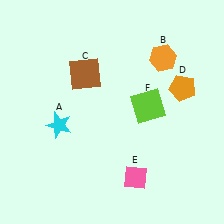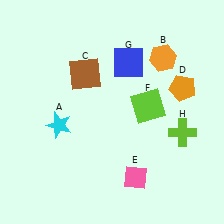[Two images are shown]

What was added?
A blue square (G), a lime cross (H) were added in Image 2.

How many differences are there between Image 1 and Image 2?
There are 2 differences between the two images.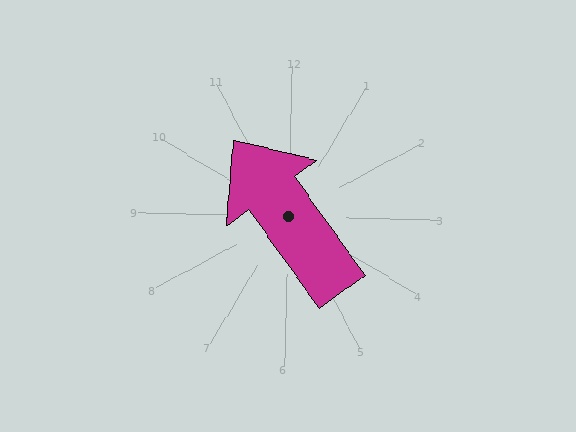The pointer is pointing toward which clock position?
Roughly 11 o'clock.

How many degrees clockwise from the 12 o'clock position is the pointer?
Approximately 323 degrees.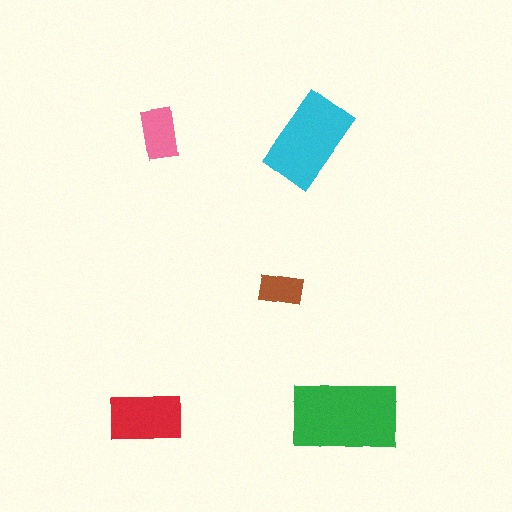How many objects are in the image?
There are 5 objects in the image.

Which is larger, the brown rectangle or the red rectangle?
The red one.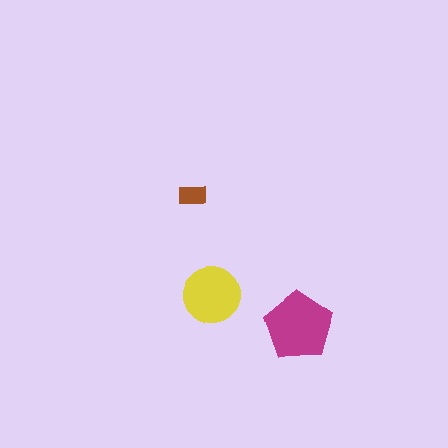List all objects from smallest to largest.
The brown rectangle, the yellow circle, the magenta pentagon.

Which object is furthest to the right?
The magenta pentagon is rightmost.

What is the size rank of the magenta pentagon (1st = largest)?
1st.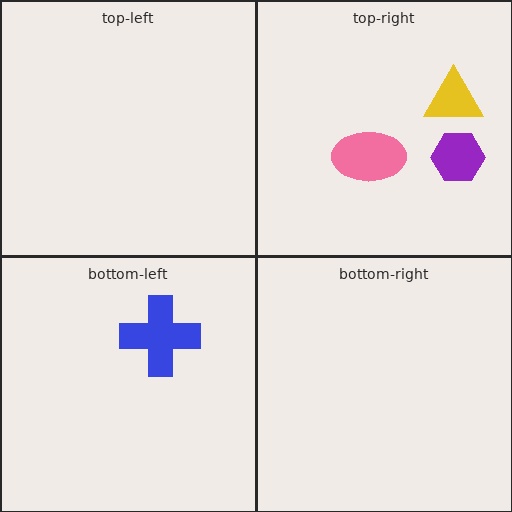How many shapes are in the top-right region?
3.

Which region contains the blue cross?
The bottom-left region.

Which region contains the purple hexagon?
The top-right region.